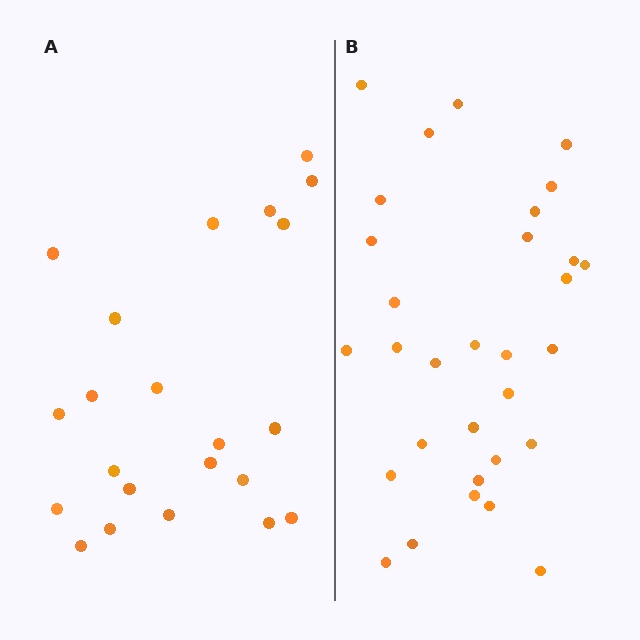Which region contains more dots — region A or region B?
Region B (the right region) has more dots.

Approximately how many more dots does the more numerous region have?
Region B has roughly 8 or so more dots than region A.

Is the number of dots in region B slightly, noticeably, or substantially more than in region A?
Region B has noticeably more, but not dramatically so. The ratio is roughly 1.4 to 1.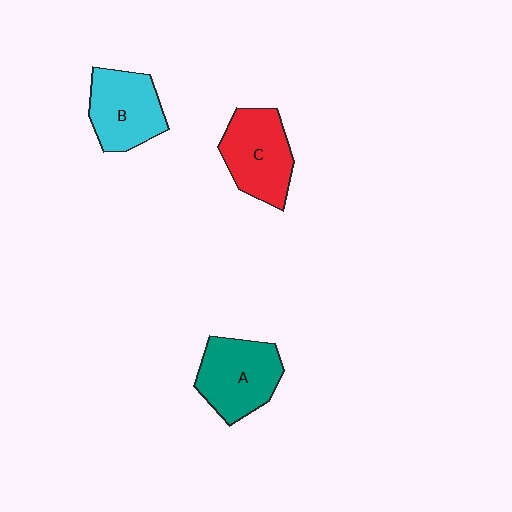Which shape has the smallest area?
Shape B (cyan).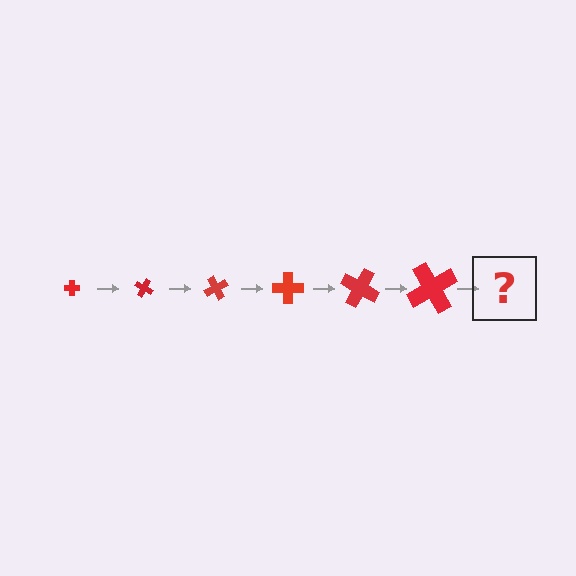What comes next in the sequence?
The next element should be a cross, larger than the previous one and rotated 180 degrees from the start.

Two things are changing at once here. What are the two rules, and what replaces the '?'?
The two rules are that the cross grows larger each step and it rotates 30 degrees each step. The '?' should be a cross, larger than the previous one and rotated 180 degrees from the start.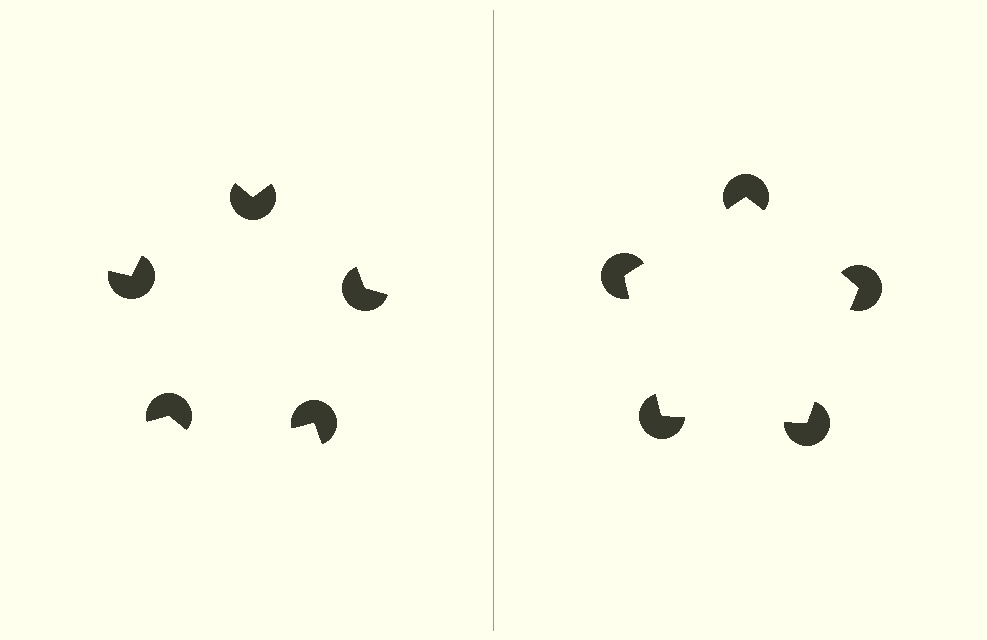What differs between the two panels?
The pac-man discs are positioned identically on both sides; only the wedge orientations differ. On the right they align to a pentagon; on the left they are misaligned.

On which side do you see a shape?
An illusory pentagon appears on the right side. On the left side the wedge cuts are rotated, so no coherent shape forms.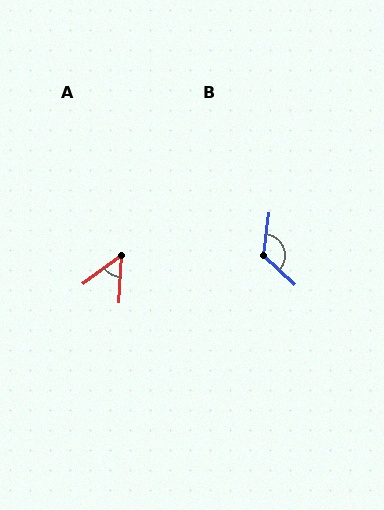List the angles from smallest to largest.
A (51°), B (125°).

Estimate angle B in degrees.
Approximately 125 degrees.